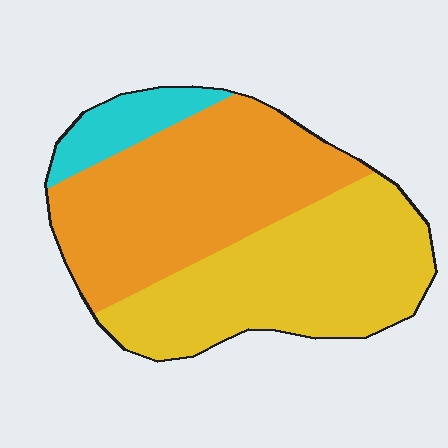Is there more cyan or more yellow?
Yellow.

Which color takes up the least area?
Cyan, at roughly 10%.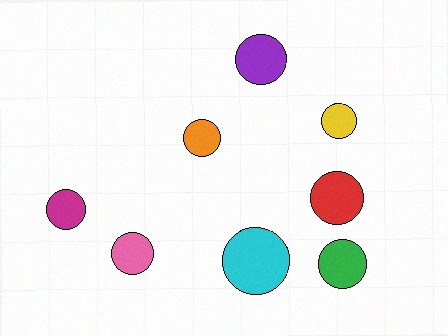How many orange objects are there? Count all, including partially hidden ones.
There is 1 orange object.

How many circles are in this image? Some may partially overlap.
There are 8 circles.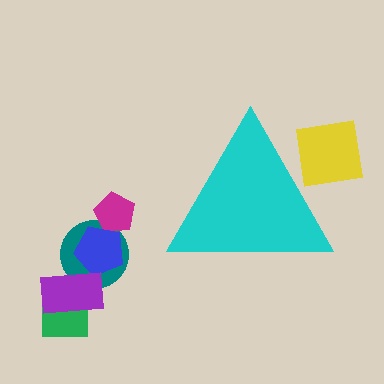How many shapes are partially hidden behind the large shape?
1 shape is partially hidden.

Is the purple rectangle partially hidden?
No, the purple rectangle is fully visible.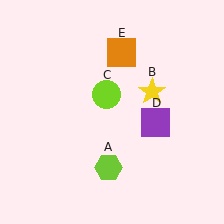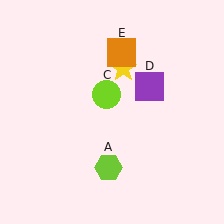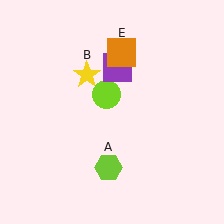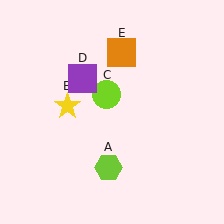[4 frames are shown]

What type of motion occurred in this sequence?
The yellow star (object B), purple square (object D) rotated counterclockwise around the center of the scene.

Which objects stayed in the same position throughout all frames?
Lime hexagon (object A) and lime circle (object C) and orange square (object E) remained stationary.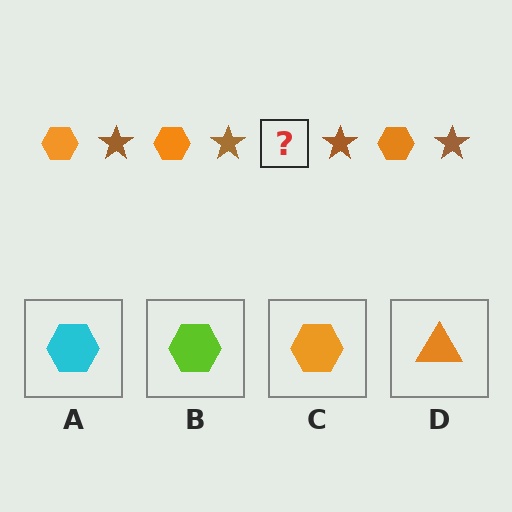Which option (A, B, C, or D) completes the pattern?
C.